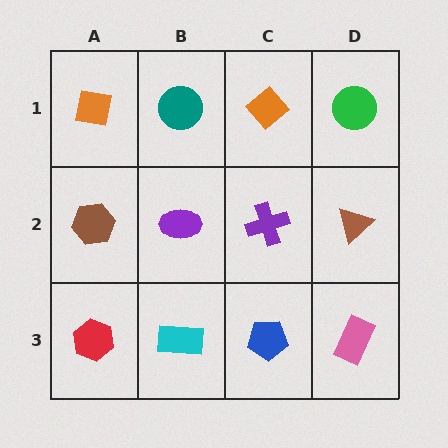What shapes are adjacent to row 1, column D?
A brown triangle (row 2, column D), an orange diamond (row 1, column C).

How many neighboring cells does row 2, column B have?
4.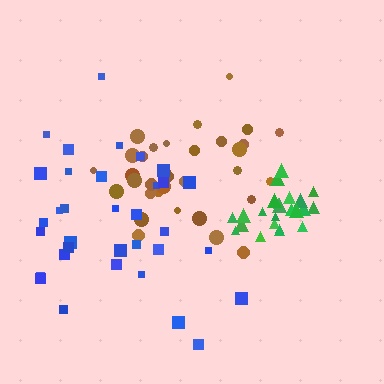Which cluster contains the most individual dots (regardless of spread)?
Brown (34).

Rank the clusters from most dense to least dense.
green, brown, blue.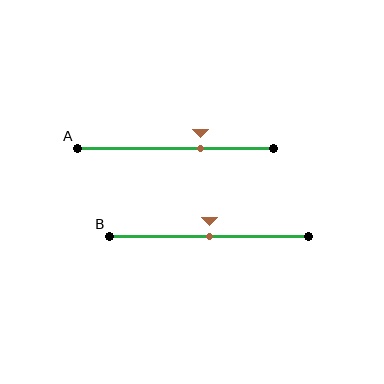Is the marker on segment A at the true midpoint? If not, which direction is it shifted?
No, the marker on segment A is shifted to the right by about 13% of the segment length.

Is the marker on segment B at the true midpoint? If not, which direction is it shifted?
Yes, the marker on segment B is at the true midpoint.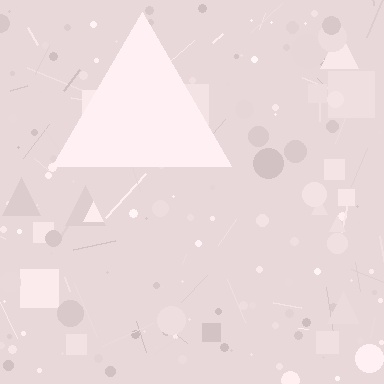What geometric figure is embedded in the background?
A triangle is embedded in the background.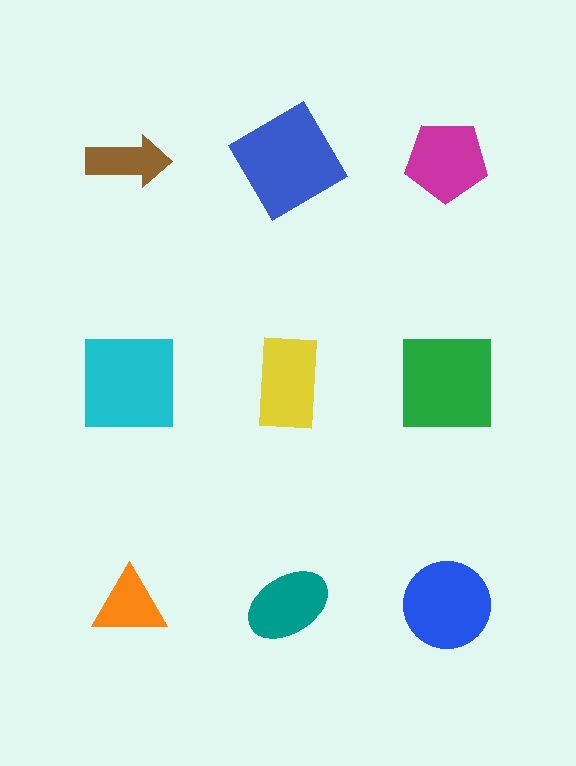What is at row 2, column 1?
A cyan square.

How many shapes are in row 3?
3 shapes.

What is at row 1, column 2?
A blue diamond.